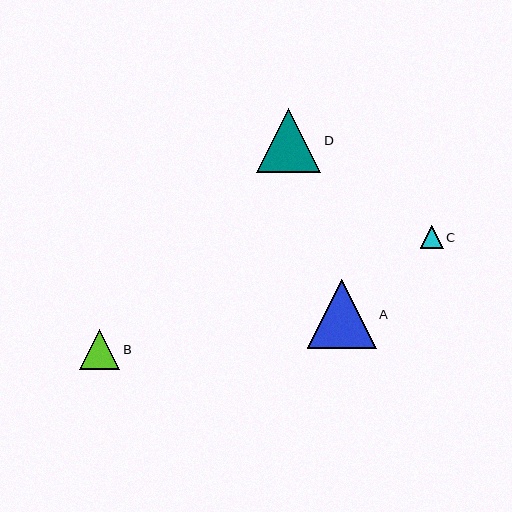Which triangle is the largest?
Triangle A is the largest with a size of approximately 69 pixels.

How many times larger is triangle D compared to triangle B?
Triangle D is approximately 1.6 times the size of triangle B.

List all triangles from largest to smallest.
From largest to smallest: A, D, B, C.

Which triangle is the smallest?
Triangle C is the smallest with a size of approximately 23 pixels.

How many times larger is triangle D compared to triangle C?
Triangle D is approximately 2.8 times the size of triangle C.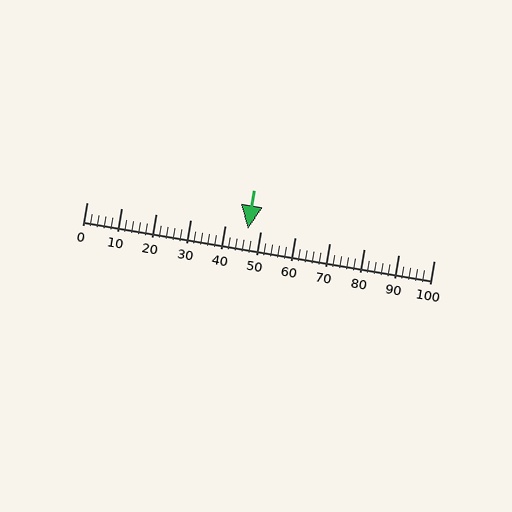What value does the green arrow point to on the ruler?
The green arrow points to approximately 46.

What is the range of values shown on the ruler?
The ruler shows values from 0 to 100.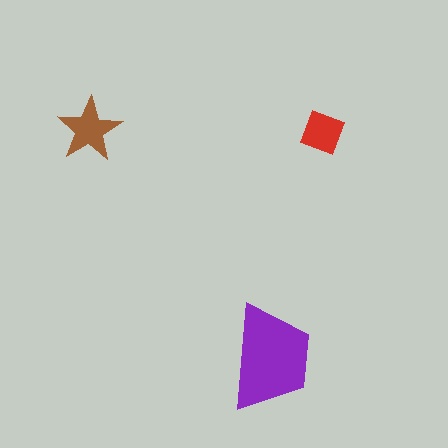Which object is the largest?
The purple trapezoid.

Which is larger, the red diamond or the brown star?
The brown star.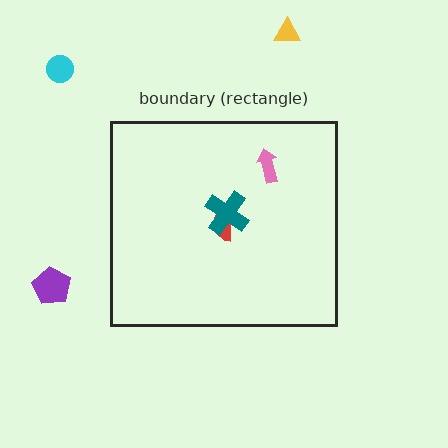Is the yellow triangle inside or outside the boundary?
Outside.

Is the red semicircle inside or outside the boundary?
Inside.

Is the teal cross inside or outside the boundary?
Inside.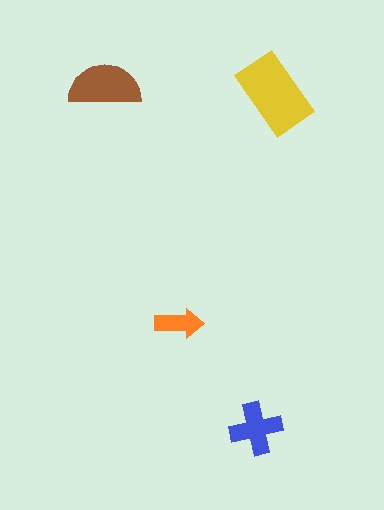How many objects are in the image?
There are 4 objects in the image.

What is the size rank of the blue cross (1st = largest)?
3rd.